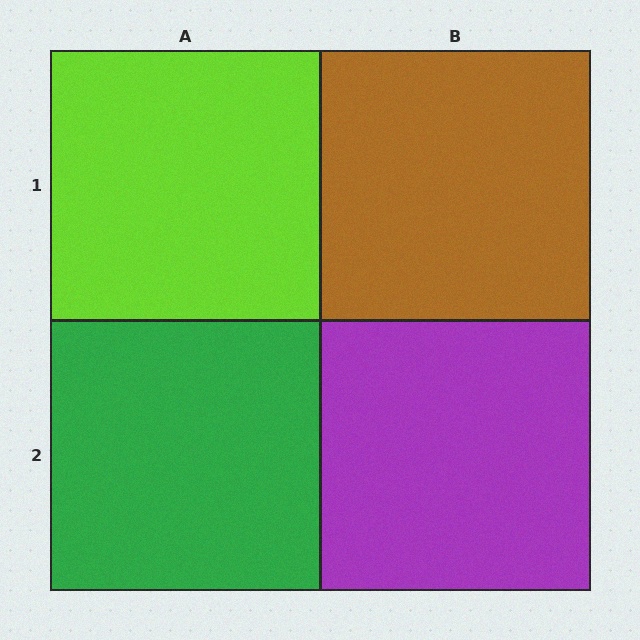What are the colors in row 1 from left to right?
Lime, brown.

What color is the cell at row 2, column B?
Purple.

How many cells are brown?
1 cell is brown.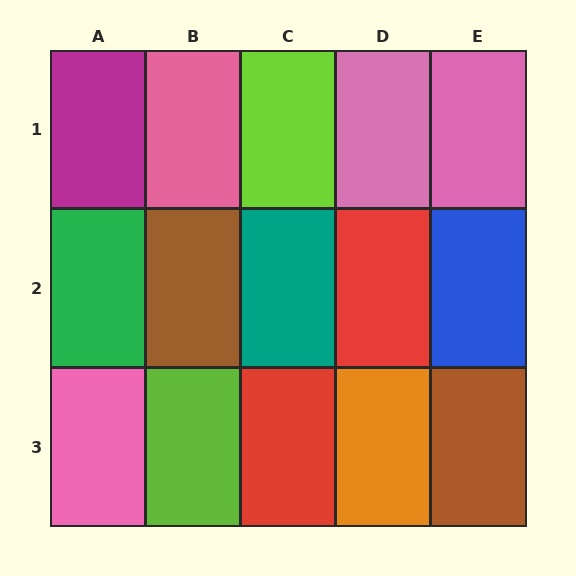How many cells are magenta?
1 cell is magenta.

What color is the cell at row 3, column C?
Red.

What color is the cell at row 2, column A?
Green.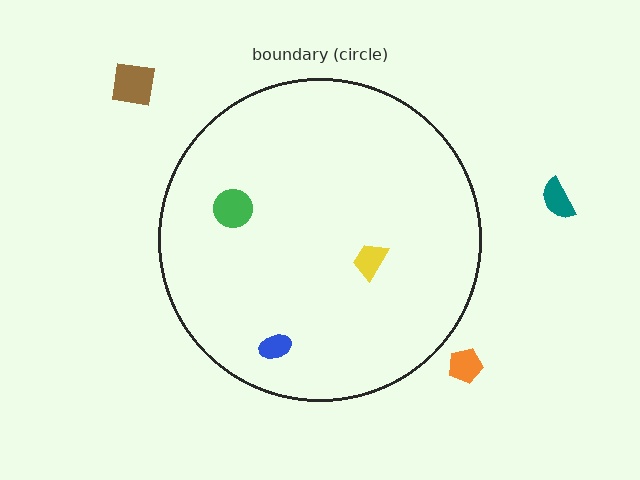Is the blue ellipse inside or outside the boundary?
Inside.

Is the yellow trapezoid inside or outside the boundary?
Inside.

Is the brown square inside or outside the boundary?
Outside.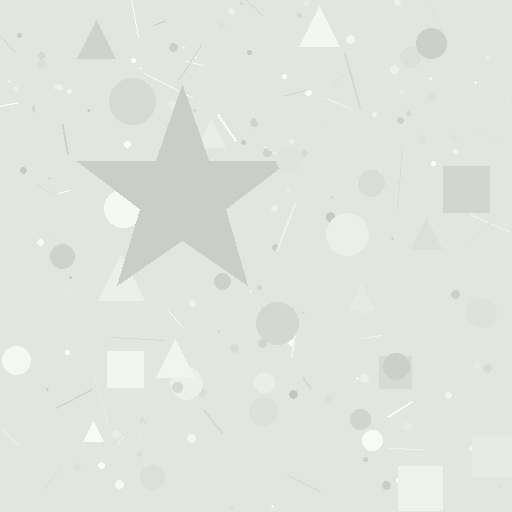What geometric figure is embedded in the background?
A star is embedded in the background.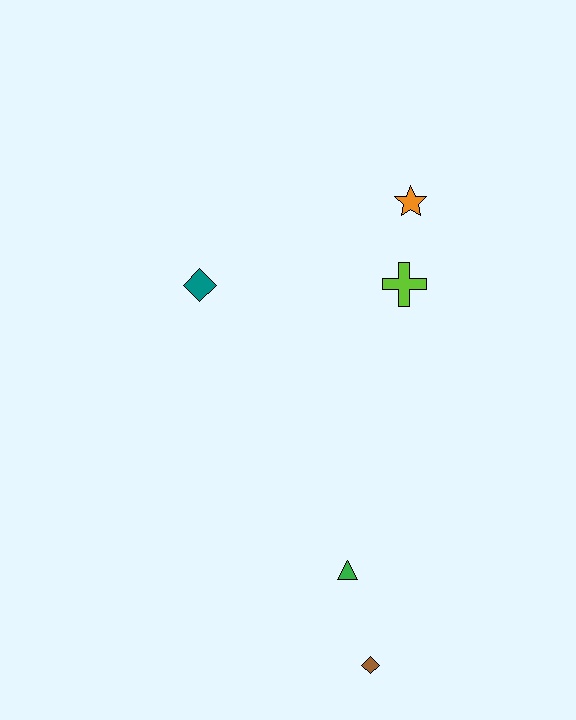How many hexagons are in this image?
There are no hexagons.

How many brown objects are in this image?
There is 1 brown object.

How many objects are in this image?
There are 5 objects.